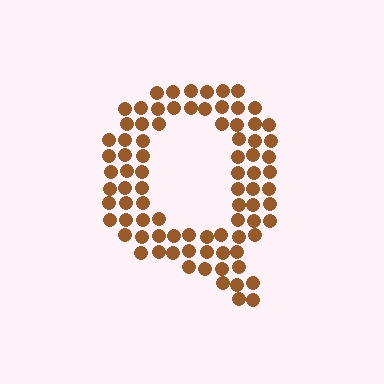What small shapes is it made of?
It is made of small circles.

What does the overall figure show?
The overall figure shows the letter Q.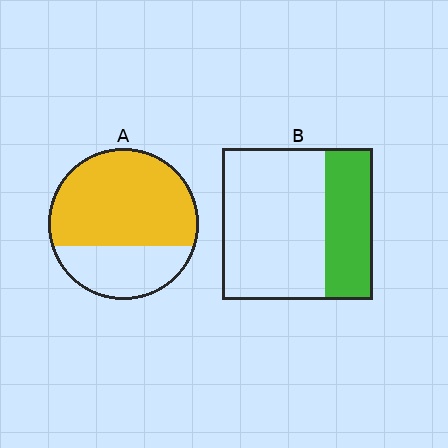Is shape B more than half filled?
No.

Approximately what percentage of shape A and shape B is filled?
A is approximately 70% and B is approximately 30%.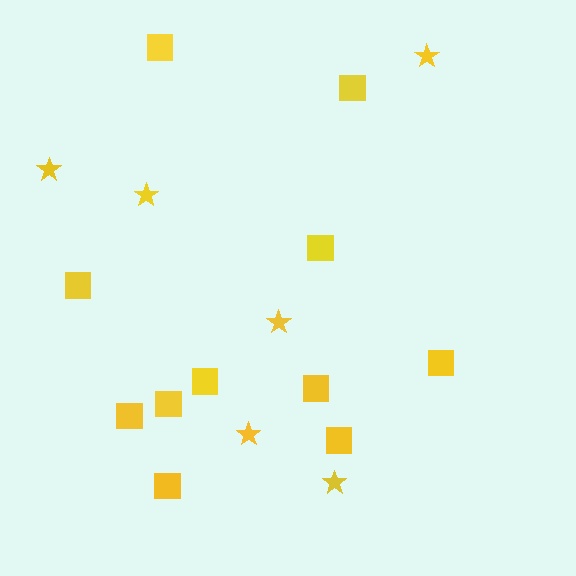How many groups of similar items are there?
There are 2 groups: one group of stars (6) and one group of squares (11).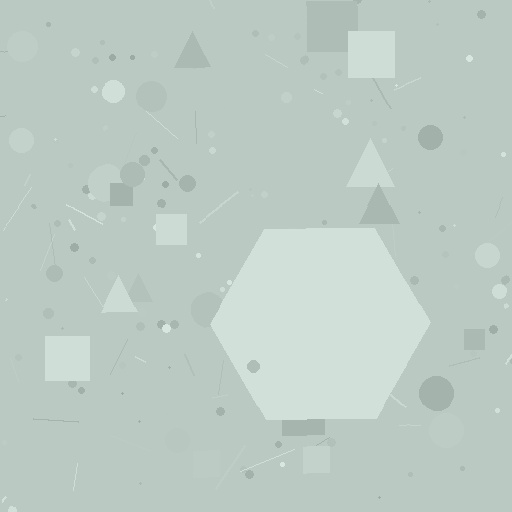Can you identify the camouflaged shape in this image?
The camouflaged shape is a hexagon.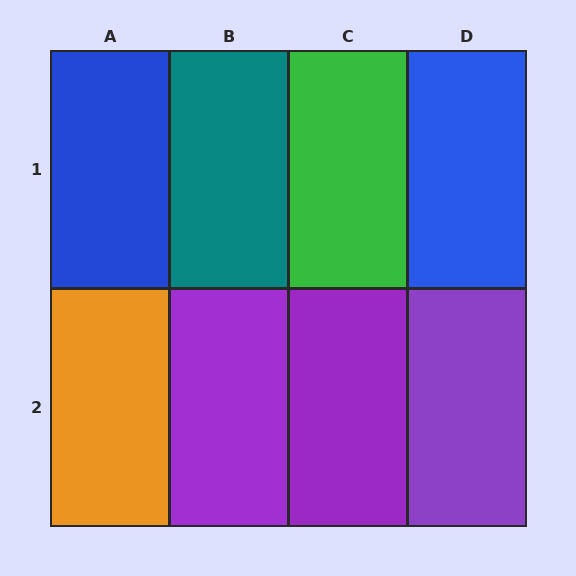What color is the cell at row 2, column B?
Purple.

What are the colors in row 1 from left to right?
Blue, teal, green, blue.